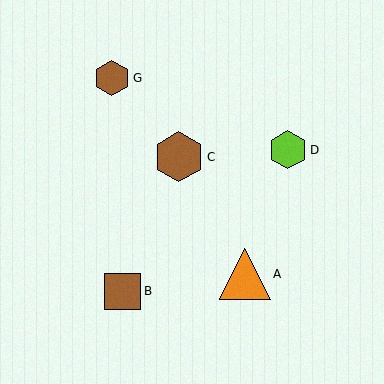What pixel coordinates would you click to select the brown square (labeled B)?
Click at (123, 291) to select the brown square B.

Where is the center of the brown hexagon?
The center of the brown hexagon is at (112, 78).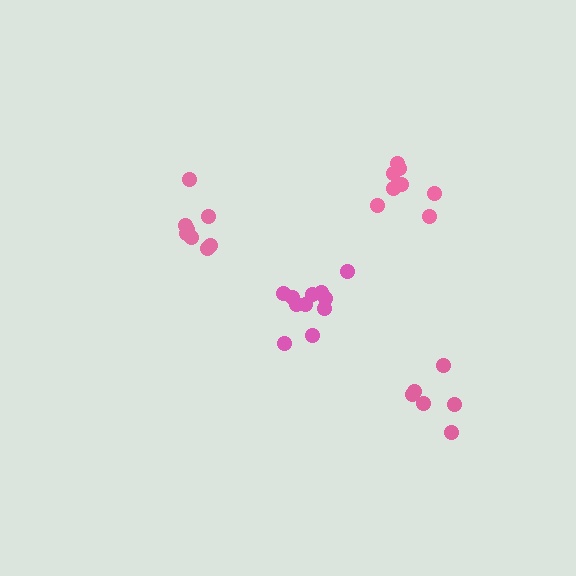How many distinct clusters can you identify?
There are 4 distinct clusters.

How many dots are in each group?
Group 1: 8 dots, Group 2: 6 dots, Group 3: 8 dots, Group 4: 11 dots (33 total).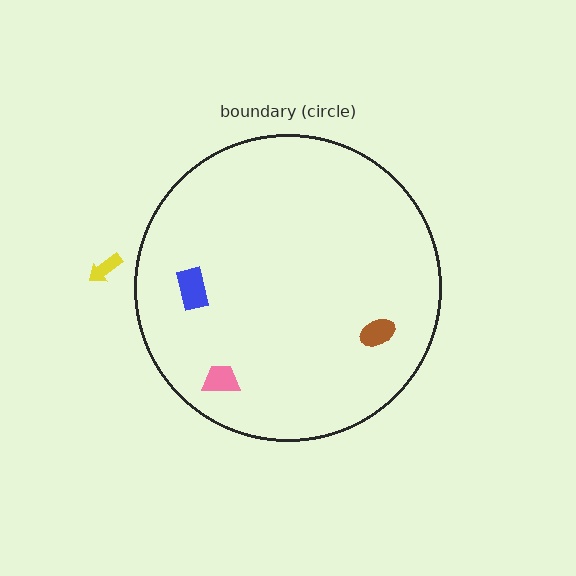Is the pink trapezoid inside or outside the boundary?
Inside.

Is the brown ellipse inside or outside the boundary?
Inside.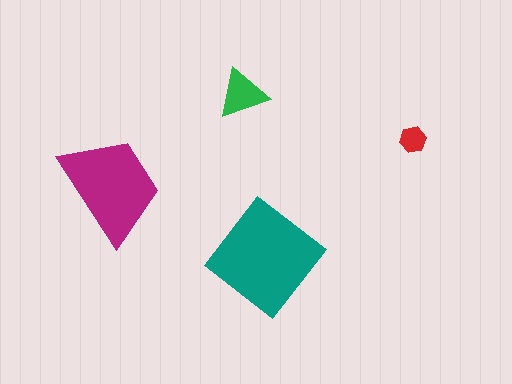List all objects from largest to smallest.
The teal diamond, the magenta trapezoid, the green triangle, the red hexagon.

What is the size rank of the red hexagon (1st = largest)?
4th.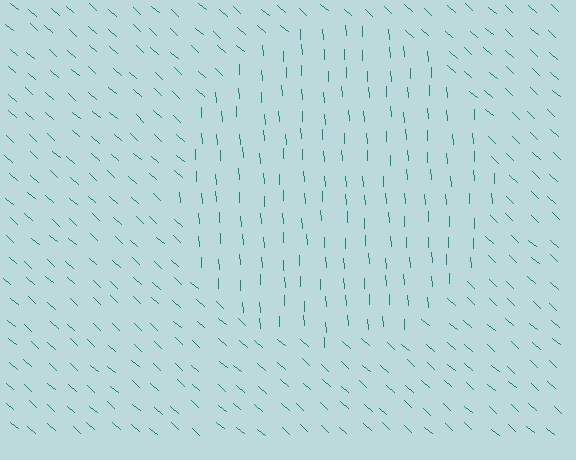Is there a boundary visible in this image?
Yes, there is a texture boundary formed by a change in line orientation.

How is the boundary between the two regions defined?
The boundary is defined purely by a change in line orientation (approximately 45 degrees difference). All lines are the same color and thickness.